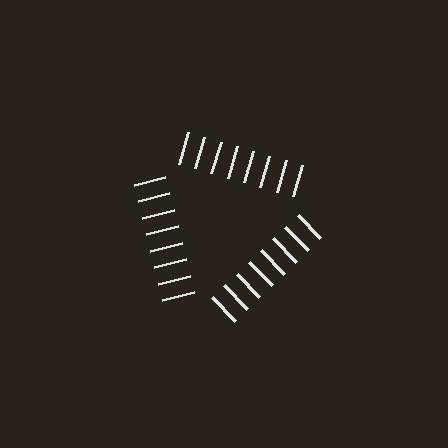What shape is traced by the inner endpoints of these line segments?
An illusory triangle — the line segments terminate on its edges but no continuous stroke is drawn.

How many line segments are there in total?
24 — 8 along each of the 3 edges.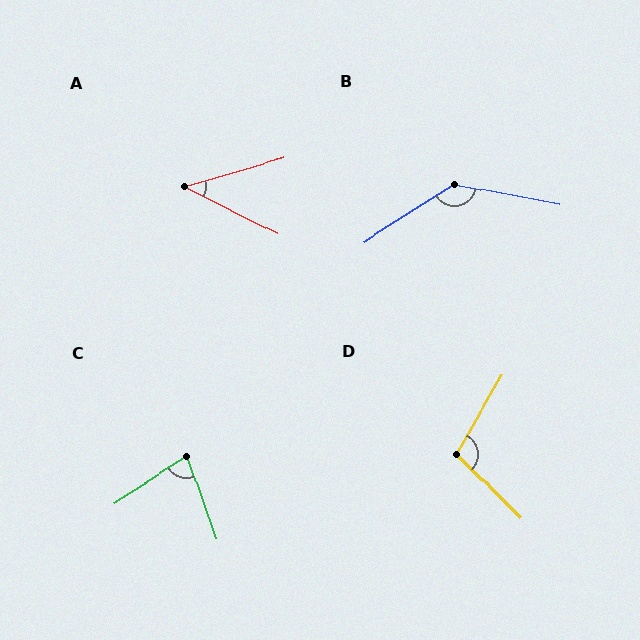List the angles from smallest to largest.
A (43°), C (77°), D (106°), B (137°).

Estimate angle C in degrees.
Approximately 77 degrees.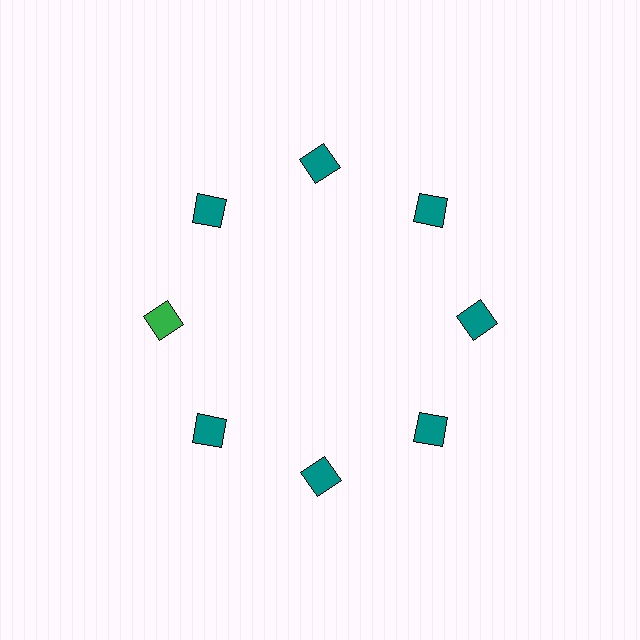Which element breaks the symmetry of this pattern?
The green square at roughly the 9 o'clock position breaks the symmetry. All other shapes are teal squares.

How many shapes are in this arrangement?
There are 8 shapes arranged in a ring pattern.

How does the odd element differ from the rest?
It has a different color: green instead of teal.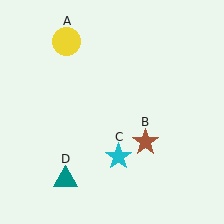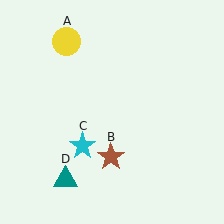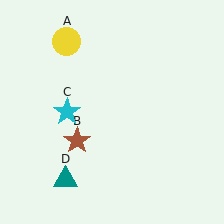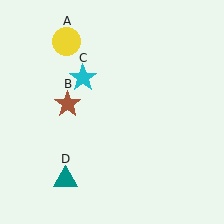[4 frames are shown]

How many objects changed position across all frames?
2 objects changed position: brown star (object B), cyan star (object C).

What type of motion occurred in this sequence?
The brown star (object B), cyan star (object C) rotated clockwise around the center of the scene.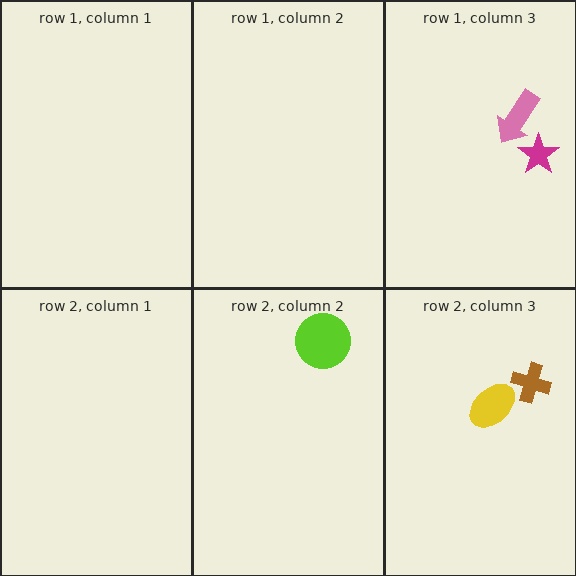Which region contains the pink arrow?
The row 1, column 3 region.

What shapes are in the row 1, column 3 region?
The magenta star, the pink arrow.